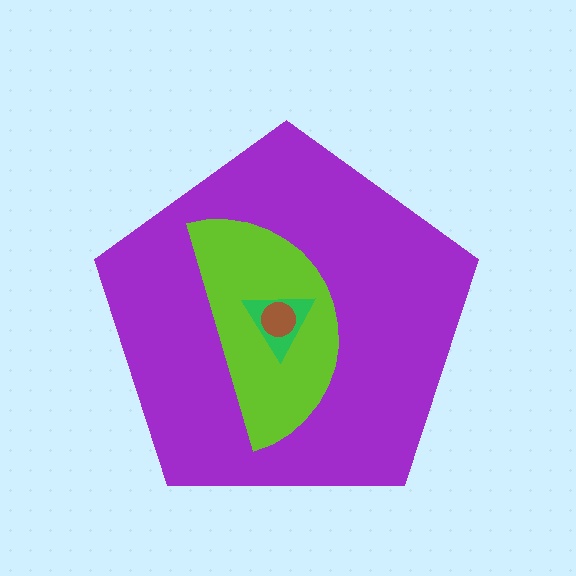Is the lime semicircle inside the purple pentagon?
Yes.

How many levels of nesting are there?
4.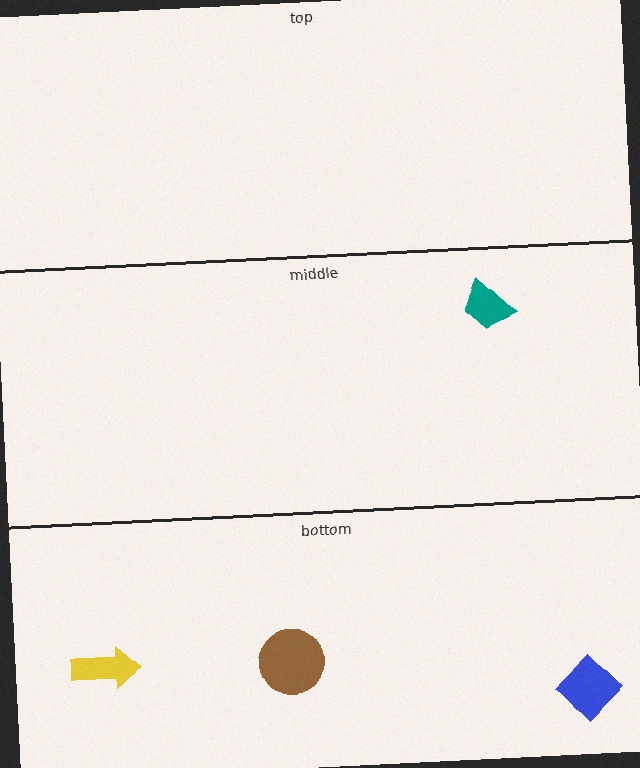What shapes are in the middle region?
The teal trapezoid.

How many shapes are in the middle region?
1.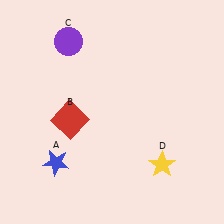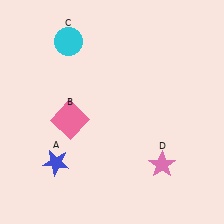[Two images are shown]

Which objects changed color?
B changed from red to pink. C changed from purple to cyan. D changed from yellow to pink.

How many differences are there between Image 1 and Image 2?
There are 3 differences between the two images.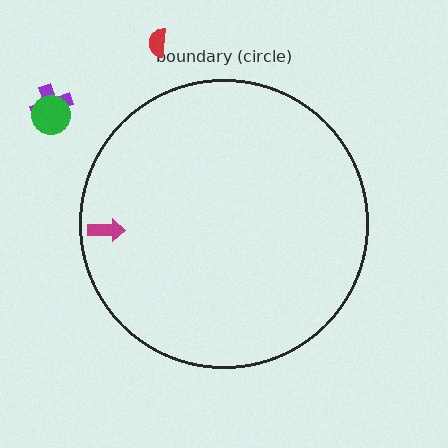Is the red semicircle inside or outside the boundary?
Outside.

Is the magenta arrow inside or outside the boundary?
Inside.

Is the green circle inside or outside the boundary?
Outside.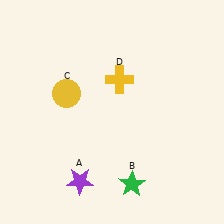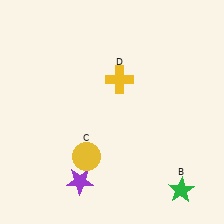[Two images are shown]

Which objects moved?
The objects that moved are: the green star (B), the yellow circle (C).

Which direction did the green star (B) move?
The green star (B) moved right.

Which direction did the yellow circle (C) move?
The yellow circle (C) moved down.